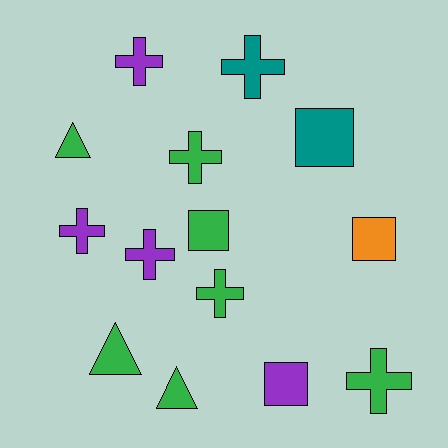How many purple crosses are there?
There are 3 purple crosses.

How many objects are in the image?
There are 14 objects.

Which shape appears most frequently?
Cross, with 7 objects.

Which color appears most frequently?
Green, with 7 objects.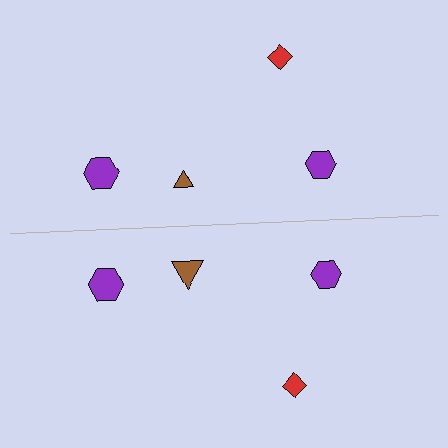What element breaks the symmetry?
The brown triangle on the bottom side has a different size than its mirror counterpart.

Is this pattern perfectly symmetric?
No, the pattern is not perfectly symmetric. The brown triangle on the bottom side has a different size than its mirror counterpart.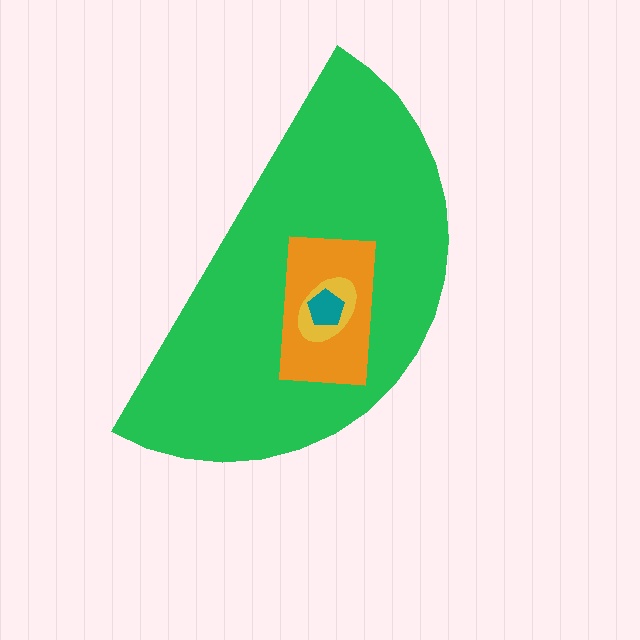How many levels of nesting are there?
4.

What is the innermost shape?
The teal pentagon.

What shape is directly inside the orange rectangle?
The yellow ellipse.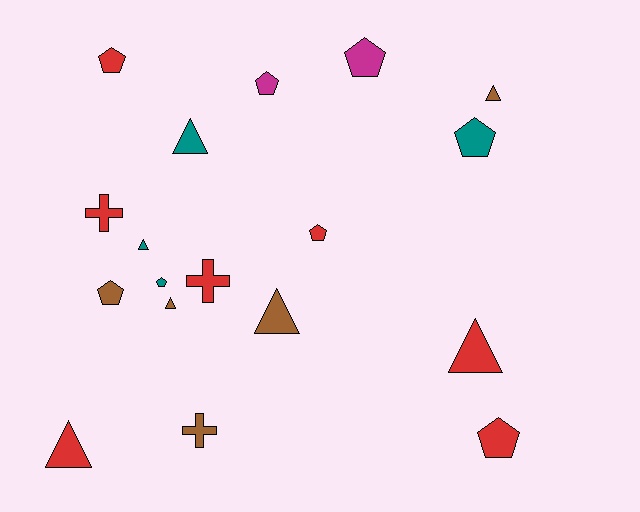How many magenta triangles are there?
There are no magenta triangles.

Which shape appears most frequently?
Pentagon, with 8 objects.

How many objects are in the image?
There are 18 objects.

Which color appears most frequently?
Red, with 7 objects.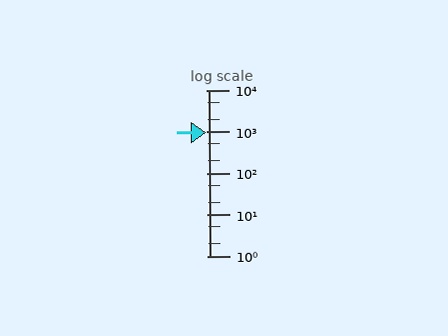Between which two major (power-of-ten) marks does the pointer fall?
The pointer is between 100 and 1000.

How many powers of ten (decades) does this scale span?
The scale spans 4 decades, from 1 to 10000.